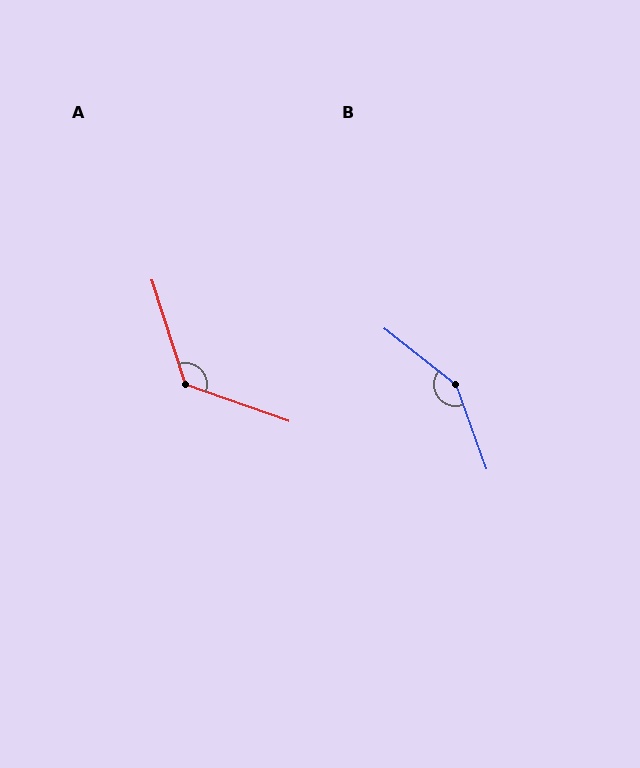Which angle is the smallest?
A, at approximately 127 degrees.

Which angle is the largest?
B, at approximately 148 degrees.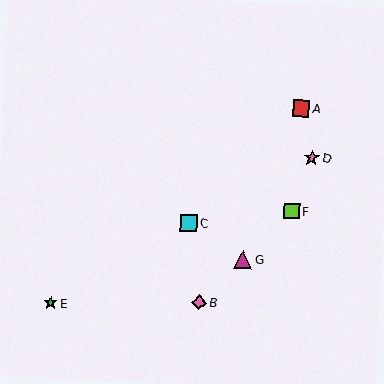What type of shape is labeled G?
Shape G is a magenta triangle.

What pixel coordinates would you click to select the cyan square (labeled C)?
Click at (189, 223) to select the cyan square C.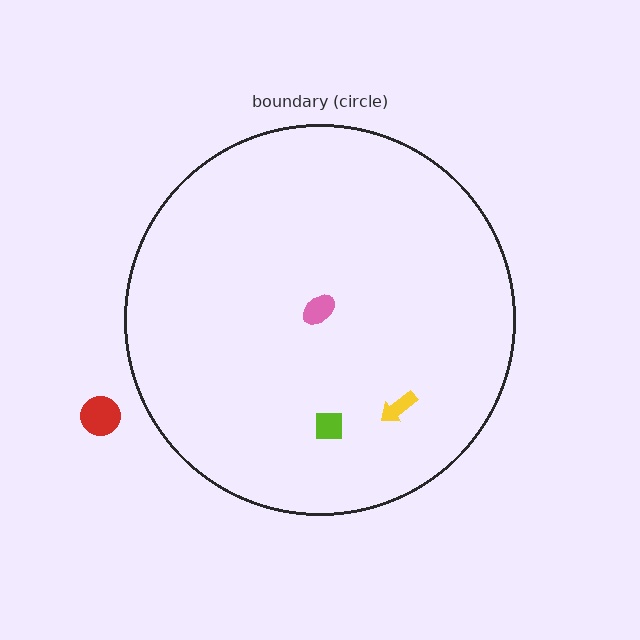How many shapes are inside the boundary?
3 inside, 1 outside.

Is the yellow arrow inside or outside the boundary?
Inside.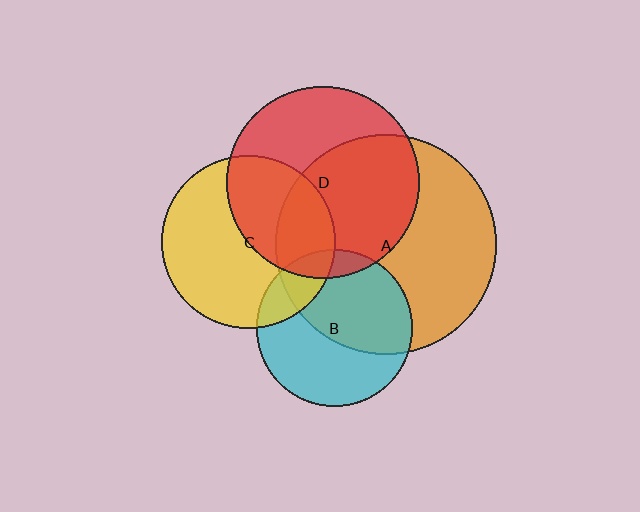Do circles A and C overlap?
Yes.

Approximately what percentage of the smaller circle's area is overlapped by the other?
Approximately 25%.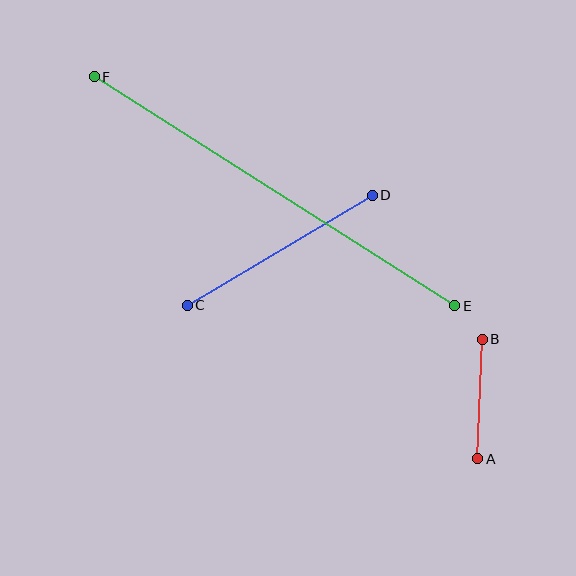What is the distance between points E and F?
The distance is approximately 427 pixels.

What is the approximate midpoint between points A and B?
The midpoint is at approximately (480, 399) pixels.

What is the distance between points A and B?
The distance is approximately 120 pixels.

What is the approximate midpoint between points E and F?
The midpoint is at approximately (275, 191) pixels.